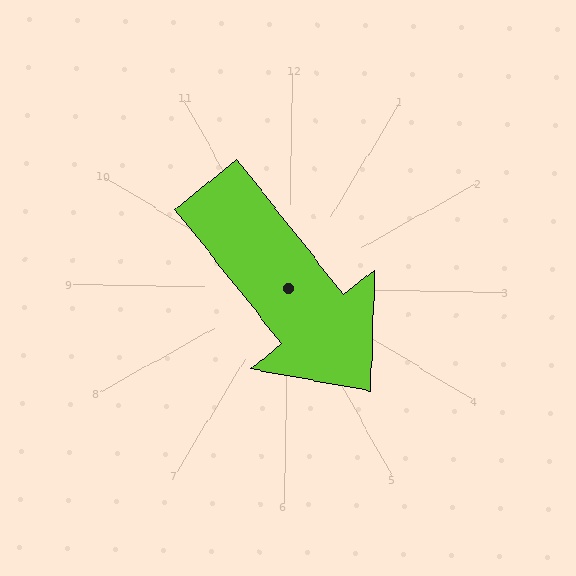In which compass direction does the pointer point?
Southeast.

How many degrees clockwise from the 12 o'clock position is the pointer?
Approximately 140 degrees.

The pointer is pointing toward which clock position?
Roughly 5 o'clock.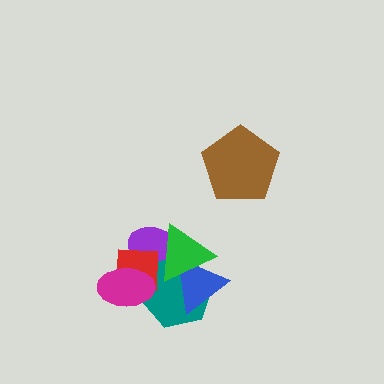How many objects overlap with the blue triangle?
3 objects overlap with the blue triangle.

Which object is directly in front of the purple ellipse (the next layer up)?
The teal hexagon is directly in front of the purple ellipse.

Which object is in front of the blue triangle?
The green triangle is in front of the blue triangle.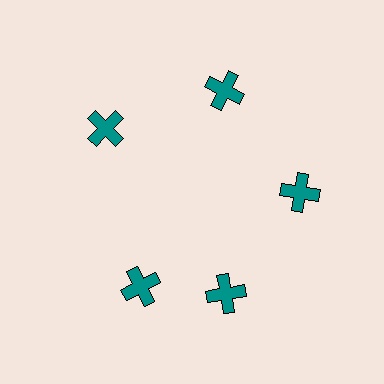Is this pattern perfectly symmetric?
No. The 5 teal crosses are arranged in a ring, but one element near the 8 o'clock position is rotated out of alignment along the ring, breaking the 5-fold rotational symmetry.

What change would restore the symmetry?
The symmetry would be restored by rotating it back into even spacing with its neighbors so that all 5 crosses sit at equal angles and equal distance from the center.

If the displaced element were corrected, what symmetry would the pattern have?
It would have 5-fold rotational symmetry — the pattern would map onto itself every 72 degrees.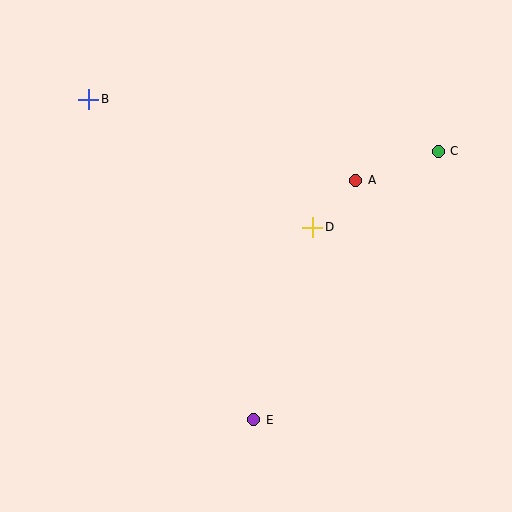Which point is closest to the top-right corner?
Point C is closest to the top-right corner.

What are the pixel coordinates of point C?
Point C is at (438, 151).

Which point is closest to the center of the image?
Point D at (313, 227) is closest to the center.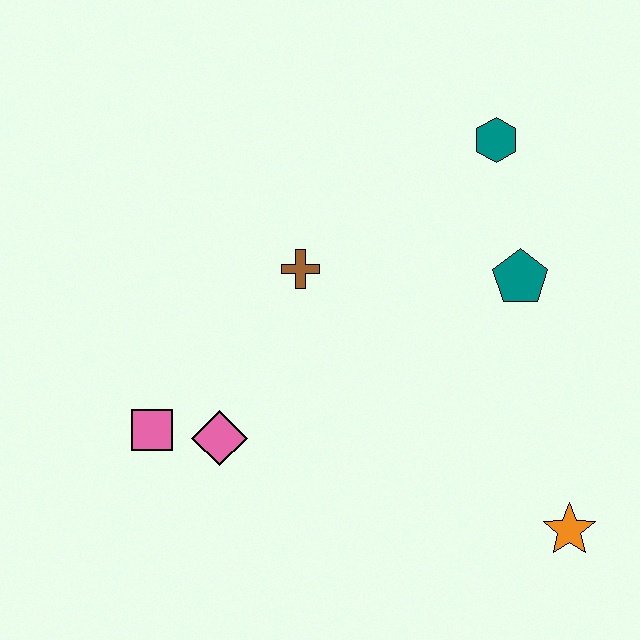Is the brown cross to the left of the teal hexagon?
Yes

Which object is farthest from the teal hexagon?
The pink square is farthest from the teal hexagon.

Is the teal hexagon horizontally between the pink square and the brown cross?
No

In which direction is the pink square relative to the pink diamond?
The pink square is to the left of the pink diamond.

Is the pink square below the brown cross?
Yes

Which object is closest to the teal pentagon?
The teal hexagon is closest to the teal pentagon.